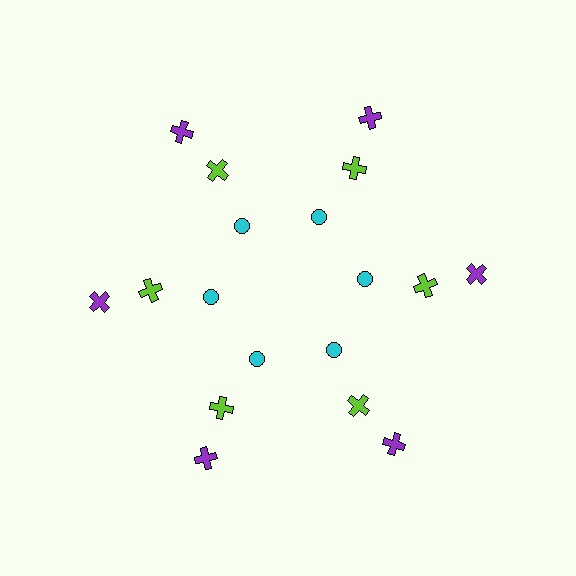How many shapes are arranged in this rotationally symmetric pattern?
There are 18 shapes, arranged in 6 groups of 3.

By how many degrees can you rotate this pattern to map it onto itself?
The pattern maps onto itself every 60 degrees of rotation.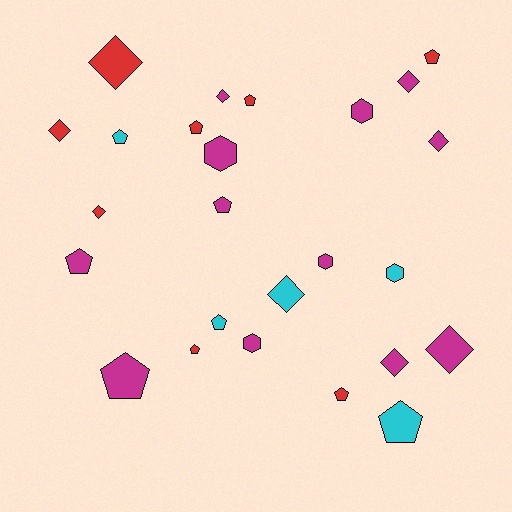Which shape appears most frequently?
Pentagon, with 11 objects.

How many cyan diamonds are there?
There is 1 cyan diamond.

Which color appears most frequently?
Magenta, with 12 objects.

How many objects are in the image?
There are 25 objects.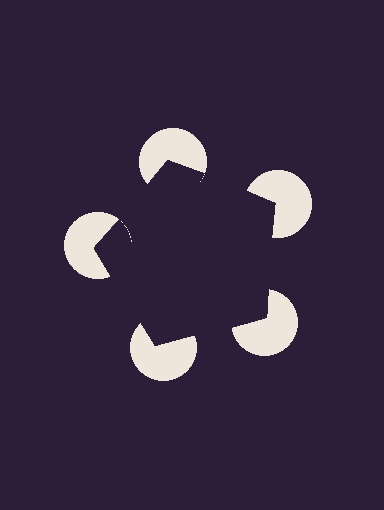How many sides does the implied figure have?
5 sides.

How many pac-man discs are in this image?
There are 5 — one at each vertex of the illusory pentagon.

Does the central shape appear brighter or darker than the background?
It typically appears slightly darker than the background, even though no actual brightness change is drawn.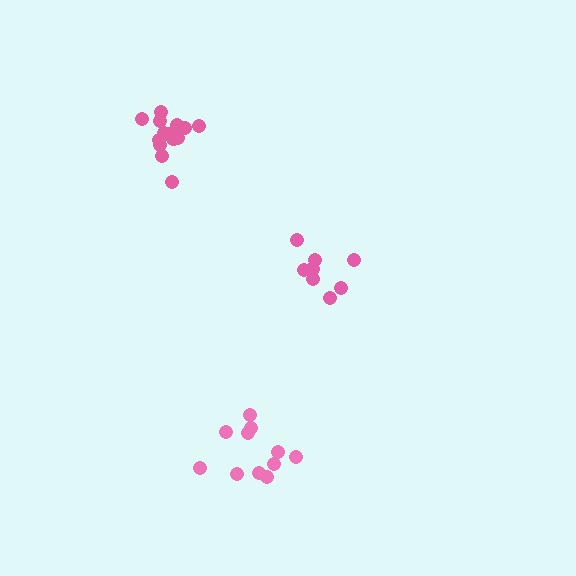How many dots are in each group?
Group 1: 8 dots, Group 2: 14 dots, Group 3: 11 dots (33 total).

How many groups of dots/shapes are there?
There are 3 groups.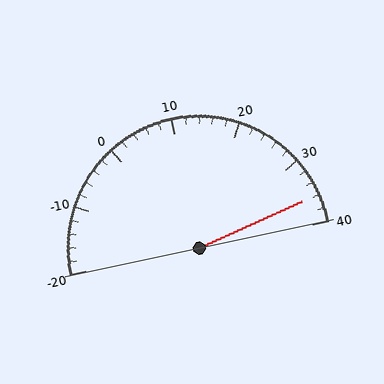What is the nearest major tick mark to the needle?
The nearest major tick mark is 40.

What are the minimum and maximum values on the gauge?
The gauge ranges from -20 to 40.